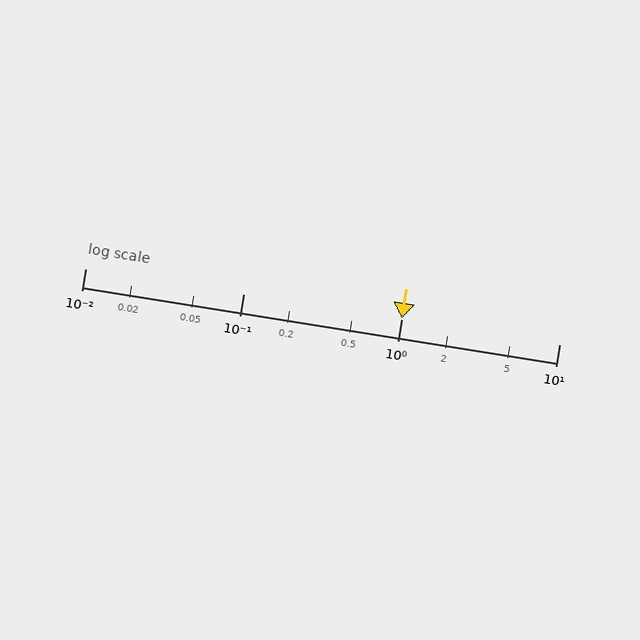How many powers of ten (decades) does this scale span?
The scale spans 3 decades, from 0.01 to 10.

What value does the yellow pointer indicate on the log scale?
The pointer indicates approximately 1.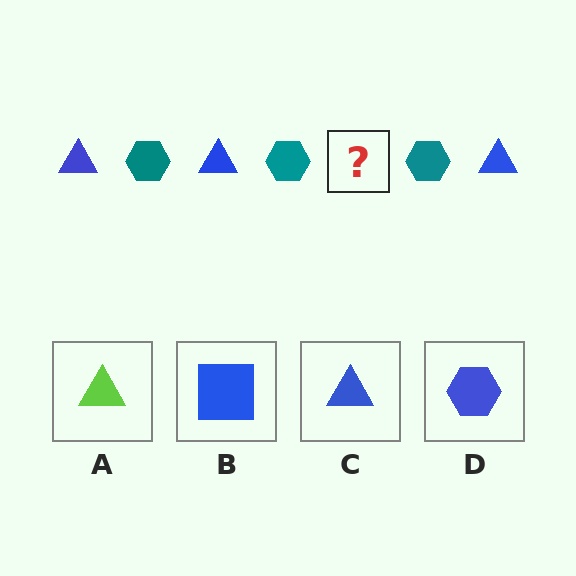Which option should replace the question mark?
Option C.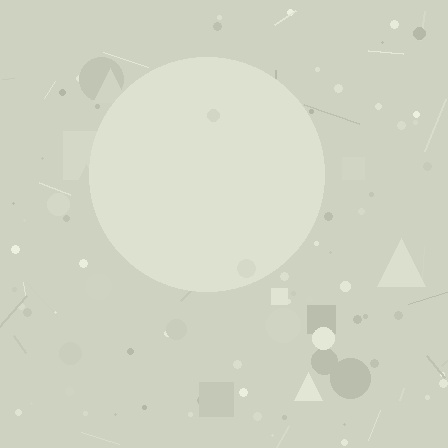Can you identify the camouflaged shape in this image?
The camouflaged shape is a circle.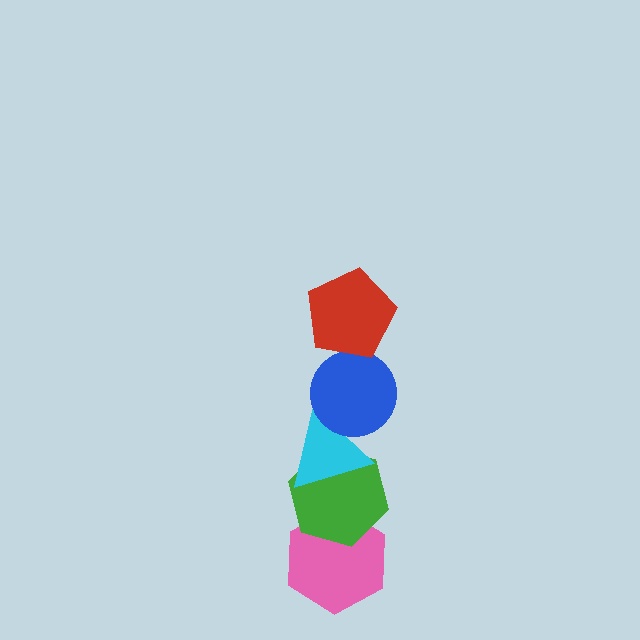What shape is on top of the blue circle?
The red pentagon is on top of the blue circle.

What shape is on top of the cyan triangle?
The blue circle is on top of the cyan triangle.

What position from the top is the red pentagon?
The red pentagon is 1st from the top.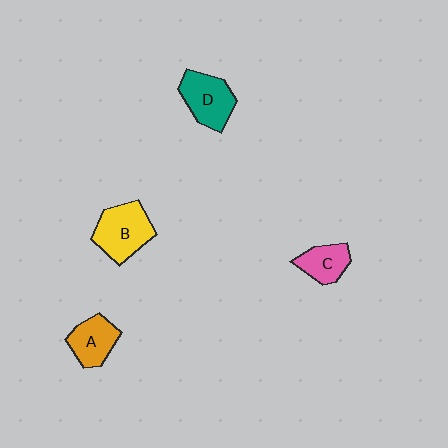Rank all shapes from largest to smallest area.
From largest to smallest: B (yellow), D (teal), A (orange), C (pink).